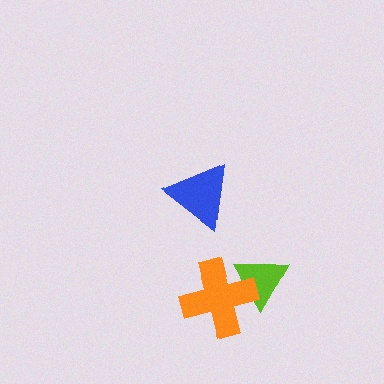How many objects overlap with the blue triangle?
0 objects overlap with the blue triangle.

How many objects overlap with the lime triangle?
1 object overlaps with the lime triangle.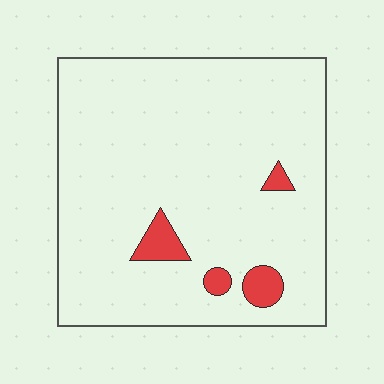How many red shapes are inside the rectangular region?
4.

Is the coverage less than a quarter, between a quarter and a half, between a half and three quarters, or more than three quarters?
Less than a quarter.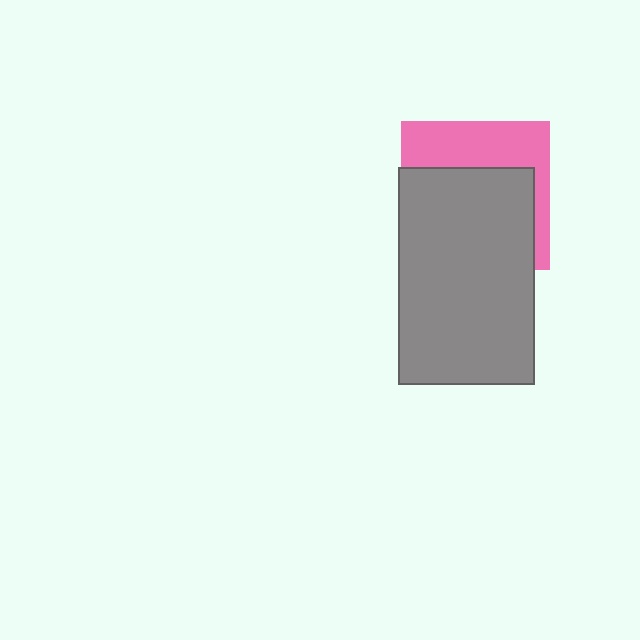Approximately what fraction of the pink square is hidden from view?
Roughly 62% of the pink square is hidden behind the gray rectangle.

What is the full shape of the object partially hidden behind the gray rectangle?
The partially hidden object is a pink square.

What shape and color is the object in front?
The object in front is a gray rectangle.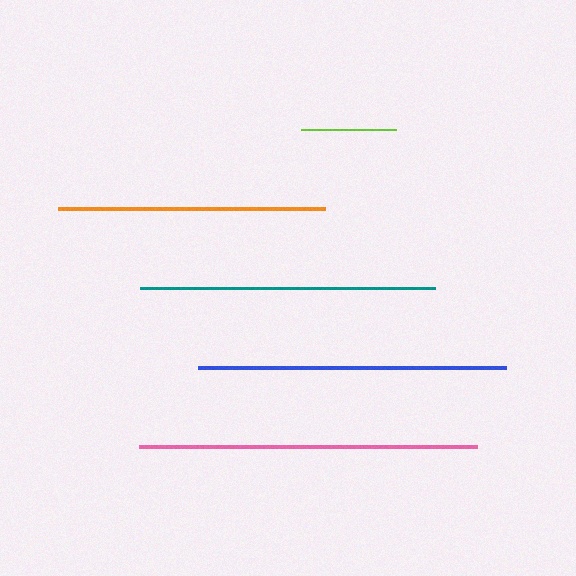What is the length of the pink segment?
The pink segment is approximately 338 pixels long.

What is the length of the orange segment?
The orange segment is approximately 267 pixels long.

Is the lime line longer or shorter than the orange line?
The orange line is longer than the lime line.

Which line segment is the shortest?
The lime line is the shortest at approximately 95 pixels.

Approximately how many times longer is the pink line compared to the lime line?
The pink line is approximately 3.6 times the length of the lime line.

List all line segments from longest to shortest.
From longest to shortest: pink, blue, teal, orange, lime.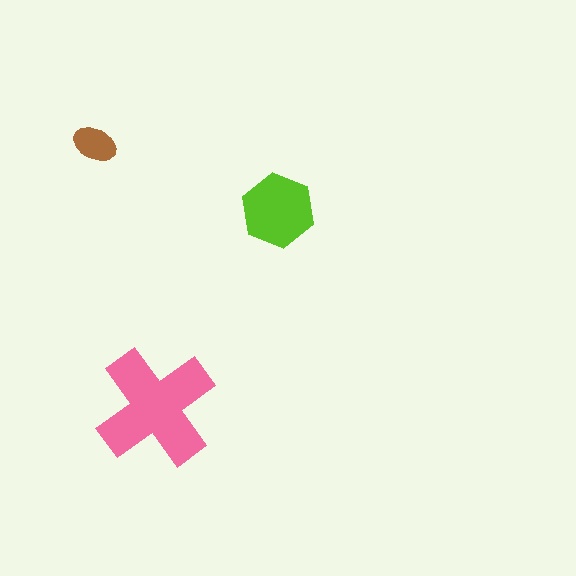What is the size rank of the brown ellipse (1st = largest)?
3rd.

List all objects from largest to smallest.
The pink cross, the lime hexagon, the brown ellipse.